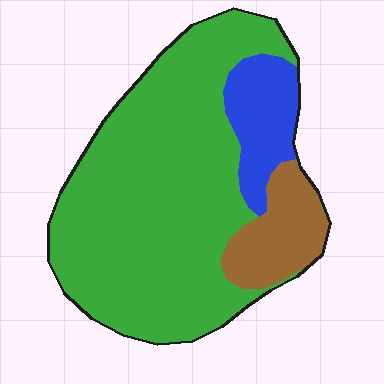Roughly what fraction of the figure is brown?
Brown covers around 15% of the figure.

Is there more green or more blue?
Green.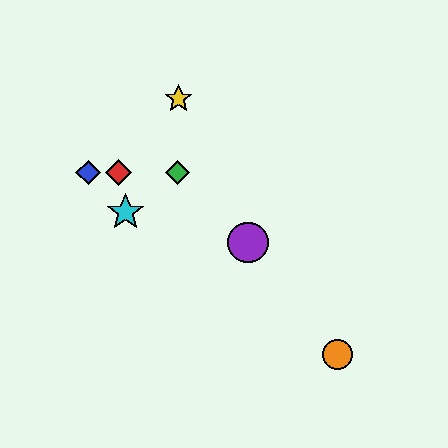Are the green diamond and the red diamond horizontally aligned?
Yes, both are at y≈172.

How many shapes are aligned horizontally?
3 shapes (the red diamond, the blue diamond, the green diamond) are aligned horizontally.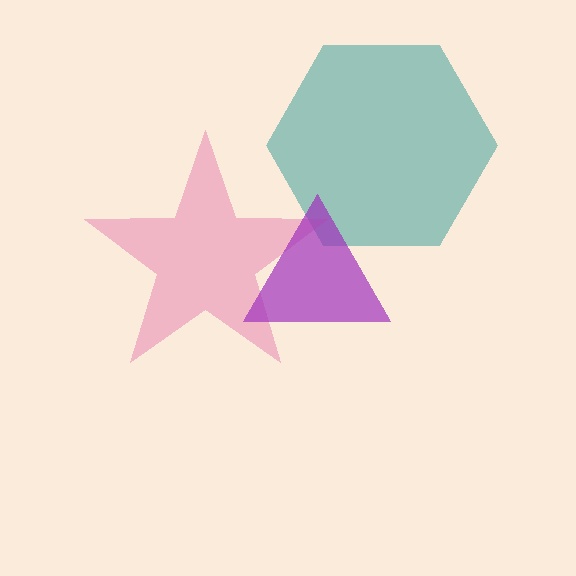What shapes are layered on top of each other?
The layered shapes are: a teal hexagon, a pink star, a purple triangle.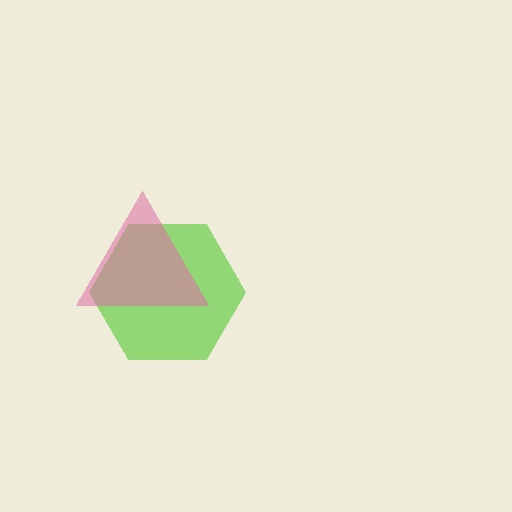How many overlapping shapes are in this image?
There are 2 overlapping shapes in the image.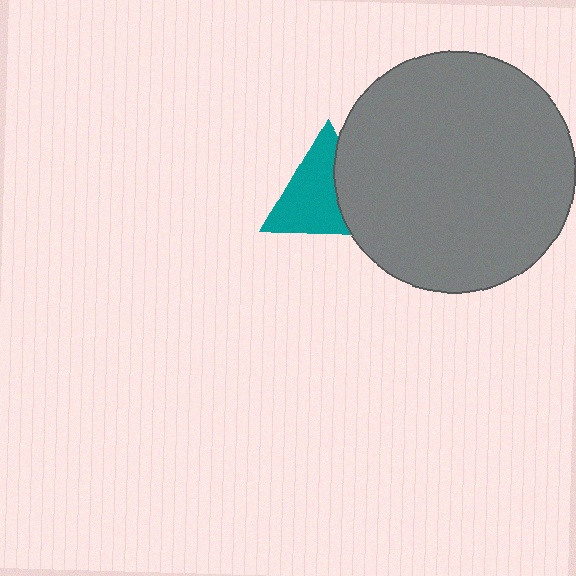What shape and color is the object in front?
The object in front is a gray circle.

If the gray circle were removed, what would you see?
You would see the complete teal triangle.